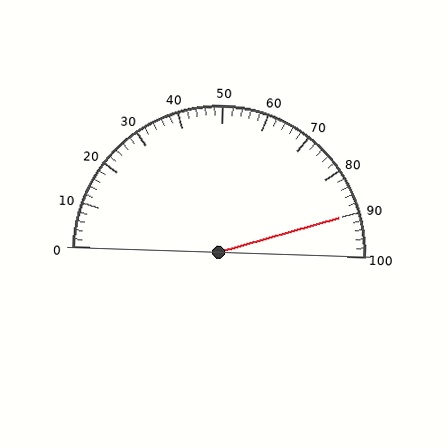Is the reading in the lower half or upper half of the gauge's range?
The reading is in the upper half of the range (0 to 100).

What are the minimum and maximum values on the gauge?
The gauge ranges from 0 to 100.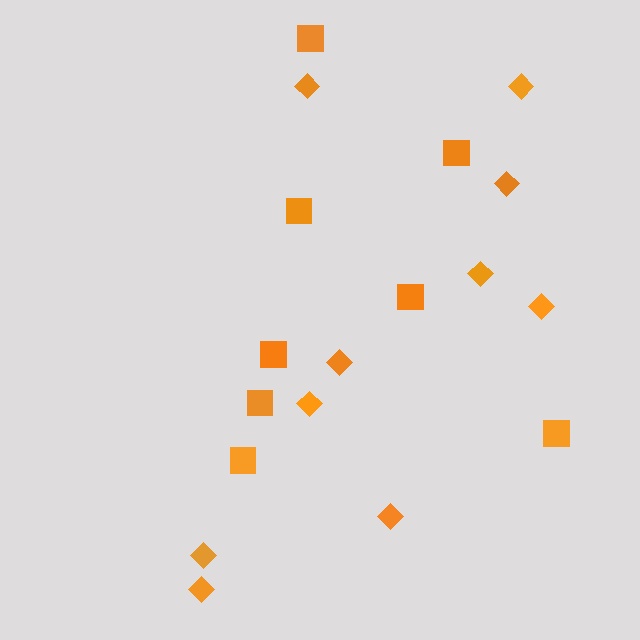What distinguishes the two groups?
There are 2 groups: one group of squares (8) and one group of diamonds (10).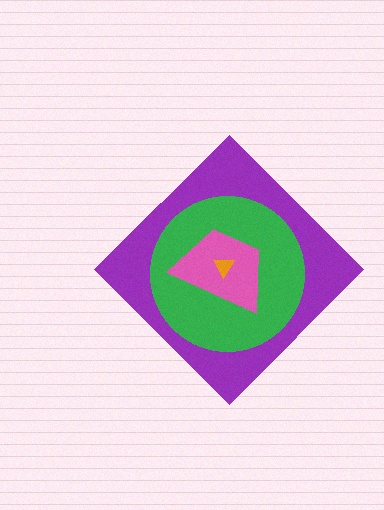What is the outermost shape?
The purple diamond.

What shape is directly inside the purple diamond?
The green circle.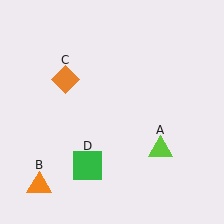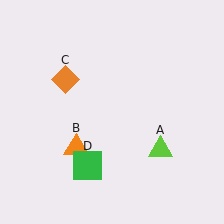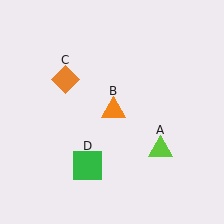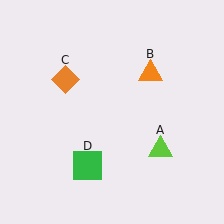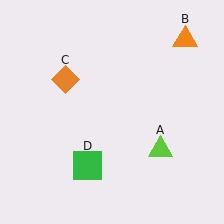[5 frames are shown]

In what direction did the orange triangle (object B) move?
The orange triangle (object B) moved up and to the right.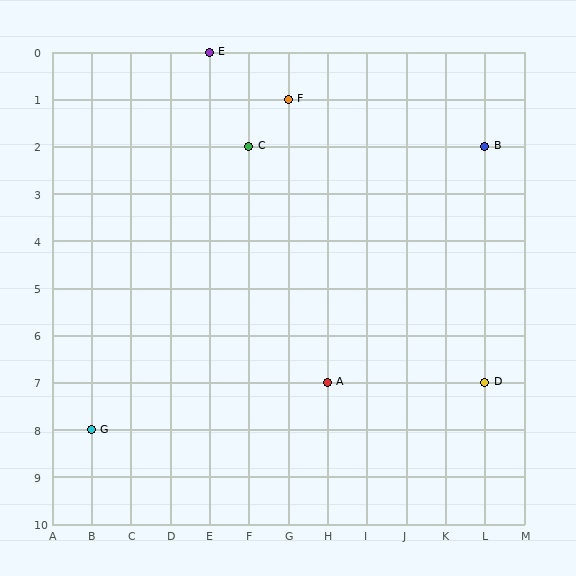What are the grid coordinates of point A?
Point A is at grid coordinates (H, 7).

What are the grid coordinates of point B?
Point B is at grid coordinates (L, 2).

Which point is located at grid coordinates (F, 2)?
Point C is at (F, 2).